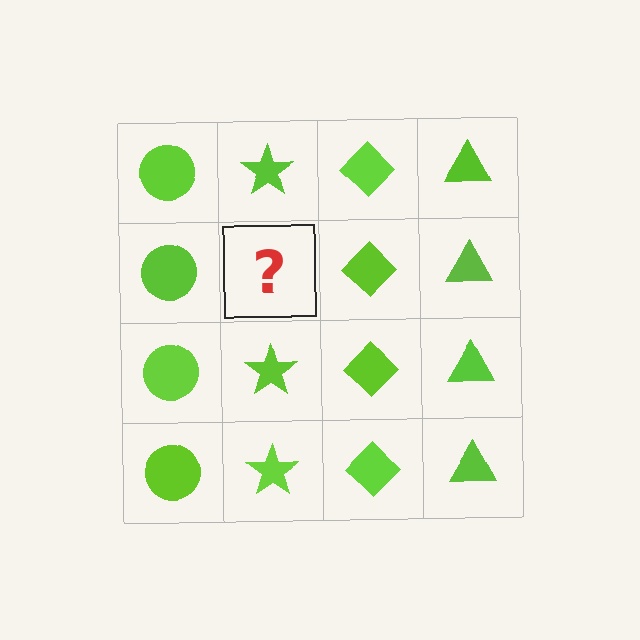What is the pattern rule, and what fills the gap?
The rule is that each column has a consistent shape. The gap should be filled with a lime star.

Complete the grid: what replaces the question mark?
The question mark should be replaced with a lime star.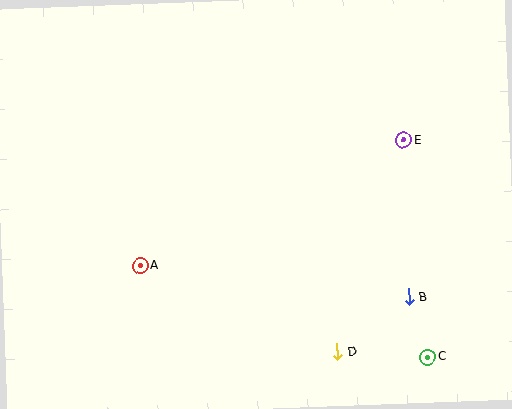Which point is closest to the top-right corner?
Point E is closest to the top-right corner.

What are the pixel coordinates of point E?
Point E is at (404, 140).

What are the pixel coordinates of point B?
Point B is at (409, 297).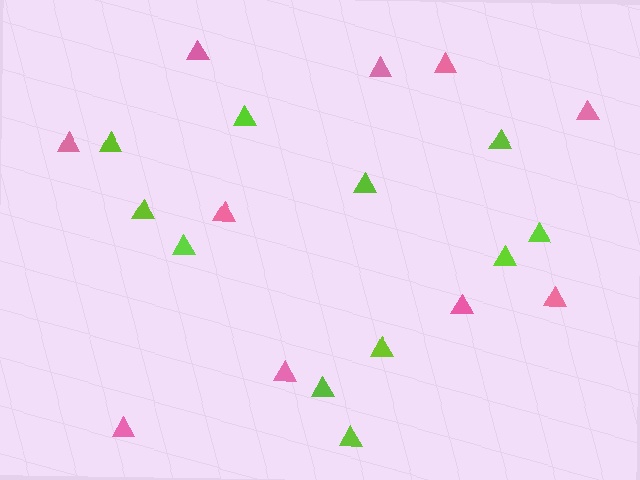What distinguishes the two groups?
There are 2 groups: one group of pink triangles (10) and one group of lime triangles (11).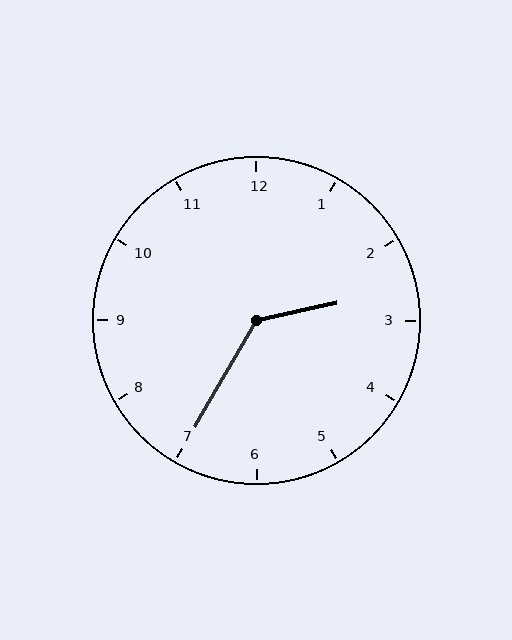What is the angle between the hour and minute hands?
Approximately 132 degrees.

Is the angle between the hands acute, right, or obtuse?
It is obtuse.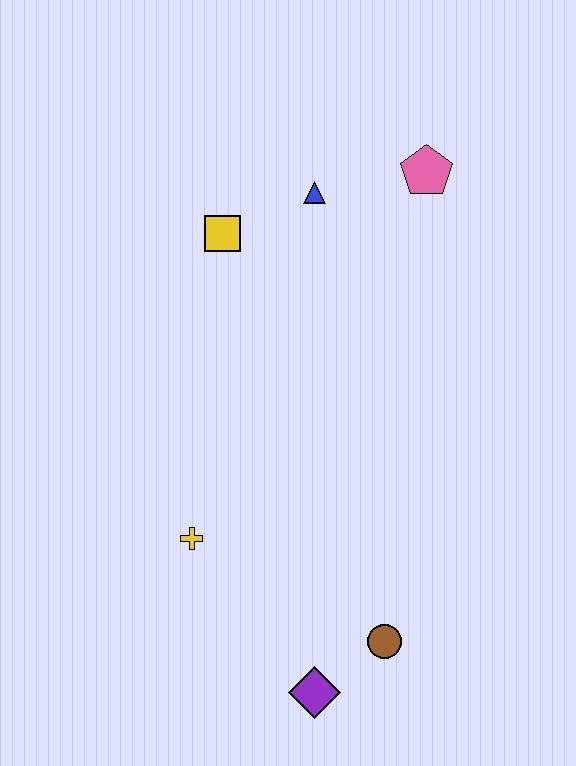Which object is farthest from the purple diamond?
The pink pentagon is farthest from the purple diamond.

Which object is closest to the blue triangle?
The yellow square is closest to the blue triangle.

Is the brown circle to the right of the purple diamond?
Yes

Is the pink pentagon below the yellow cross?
No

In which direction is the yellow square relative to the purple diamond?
The yellow square is above the purple diamond.